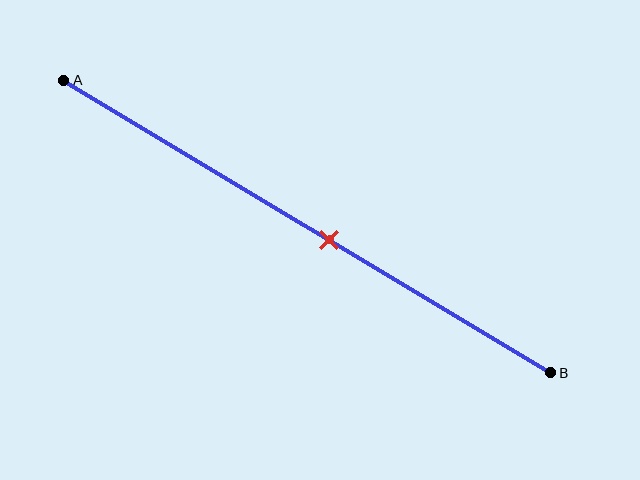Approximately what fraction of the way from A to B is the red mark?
The red mark is approximately 55% of the way from A to B.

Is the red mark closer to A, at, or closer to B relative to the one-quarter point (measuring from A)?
The red mark is closer to point B than the one-quarter point of segment AB.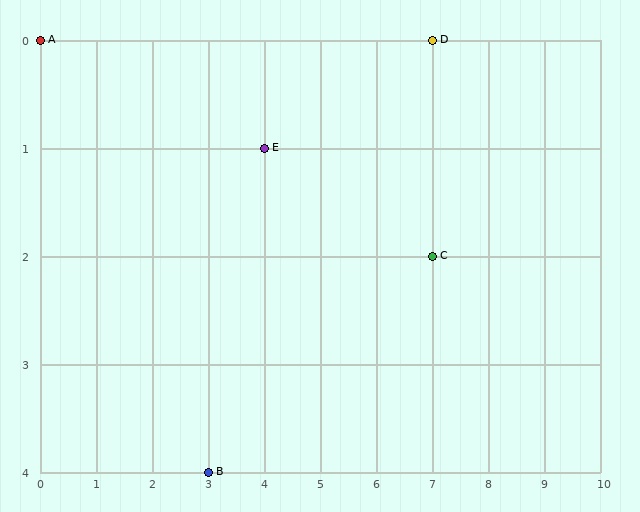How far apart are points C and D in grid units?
Points C and D are 2 rows apart.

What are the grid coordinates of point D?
Point D is at grid coordinates (7, 0).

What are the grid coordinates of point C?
Point C is at grid coordinates (7, 2).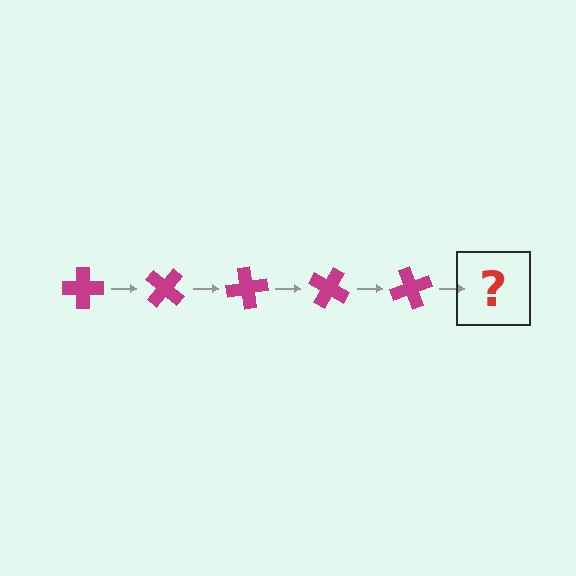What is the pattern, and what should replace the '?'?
The pattern is that the cross rotates 40 degrees each step. The '?' should be a magenta cross rotated 200 degrees.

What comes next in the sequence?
The next element should be a magenta cross rotated 200 degrees.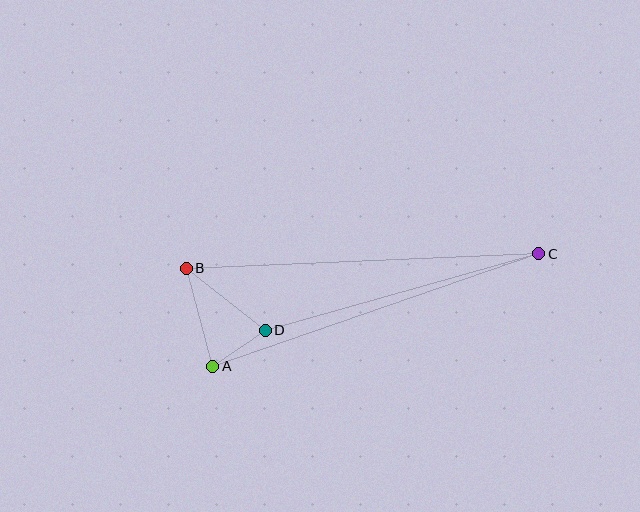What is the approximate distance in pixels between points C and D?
The distance between C and D is approximately 284 pixels.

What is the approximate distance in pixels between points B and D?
The distance between B and D is approximately 100 pixels.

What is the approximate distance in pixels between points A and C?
The distance between A and C is approximately 345 pixels.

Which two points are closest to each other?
Points A and D are closest to each other.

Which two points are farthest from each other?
Points B and C are farthest from each other.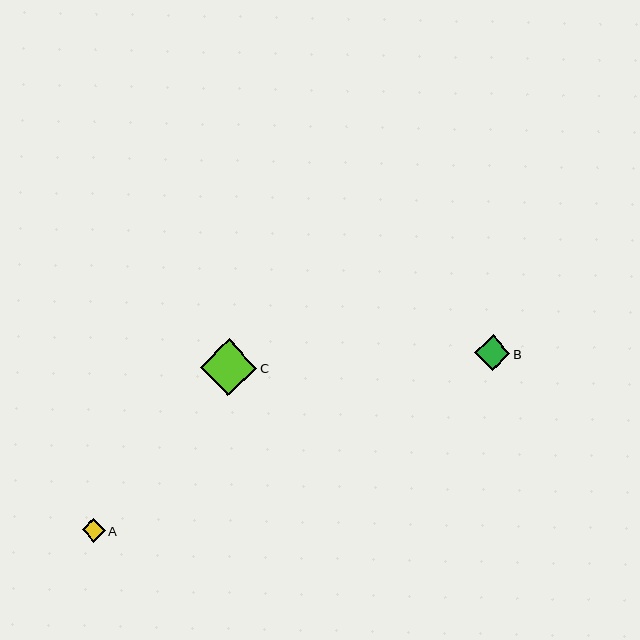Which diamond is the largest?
Diamond C is the largest with a size of approximately 56 pixels.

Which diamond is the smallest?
Diamond A is the smallest with a size of approximately 23 pixels.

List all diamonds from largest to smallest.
From largest to smallest: C, B, A.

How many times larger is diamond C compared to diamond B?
Diamond C is approximately 1.6 times the size of diamond B.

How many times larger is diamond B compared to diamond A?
Diamond B is approximately 1.6 times the size of diamond A.